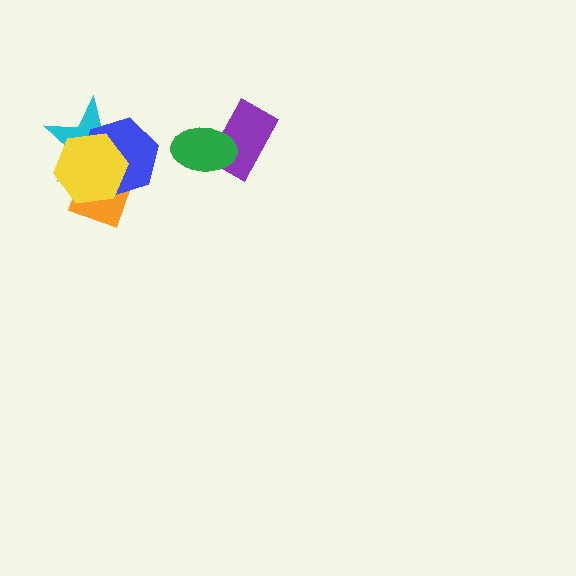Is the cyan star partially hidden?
Yes, it is partially covered by another shape.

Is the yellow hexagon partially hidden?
No, no other shape covers it.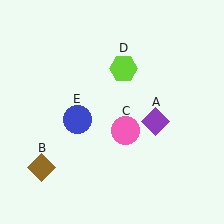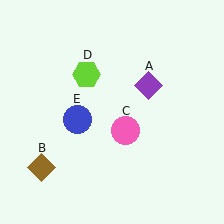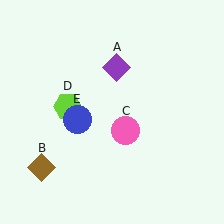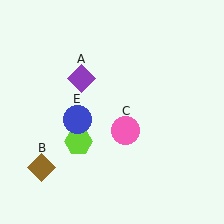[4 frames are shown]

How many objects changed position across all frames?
2 objects changed position: purple diamond (object A), lime hexagon (object D).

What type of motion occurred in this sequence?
The purple diamond (object A), lime hexagon (object D) rotated counterclockwise around the center of the scene.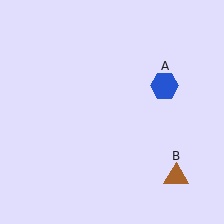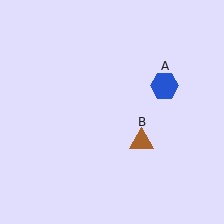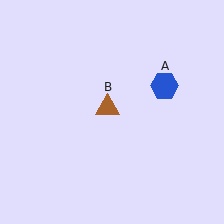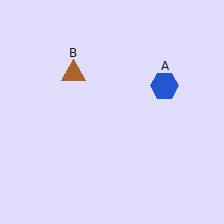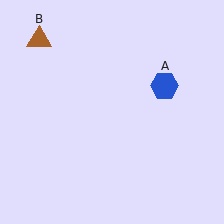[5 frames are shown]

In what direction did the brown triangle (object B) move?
The brown triangle (object B) moved up and to the left.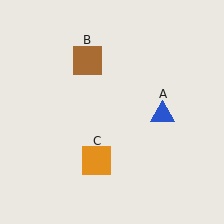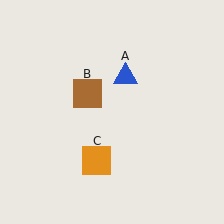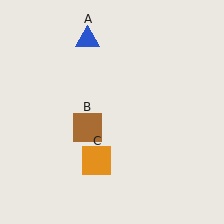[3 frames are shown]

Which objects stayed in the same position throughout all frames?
Orange square (object C) remained stationary.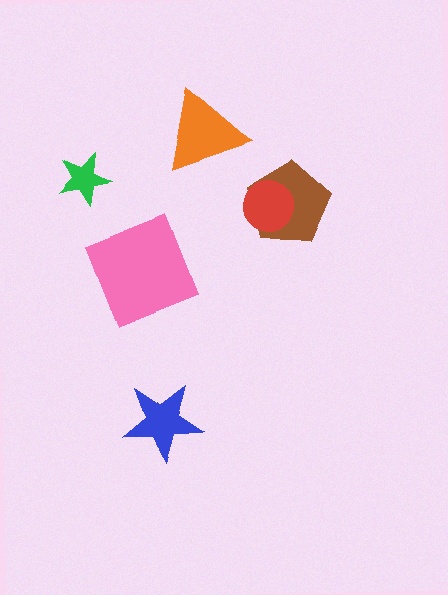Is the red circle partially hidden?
No, no other shape covers it.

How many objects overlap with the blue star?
0 objects overlap with the blue star.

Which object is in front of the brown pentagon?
The red circle is in front of the brown pentagon.